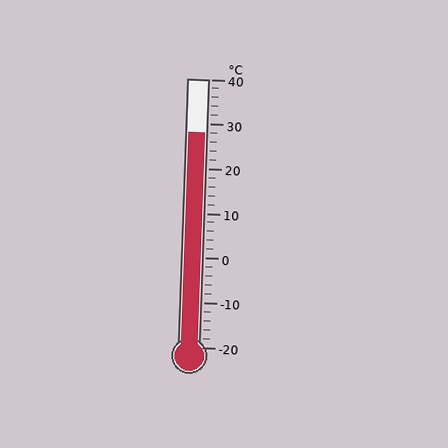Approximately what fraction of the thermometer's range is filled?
The thermometer is filled to approximately 80% of its range.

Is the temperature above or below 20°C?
The temperature is above 20°C.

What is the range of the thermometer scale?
The thermometer scale ranges from -20°C to 40°C.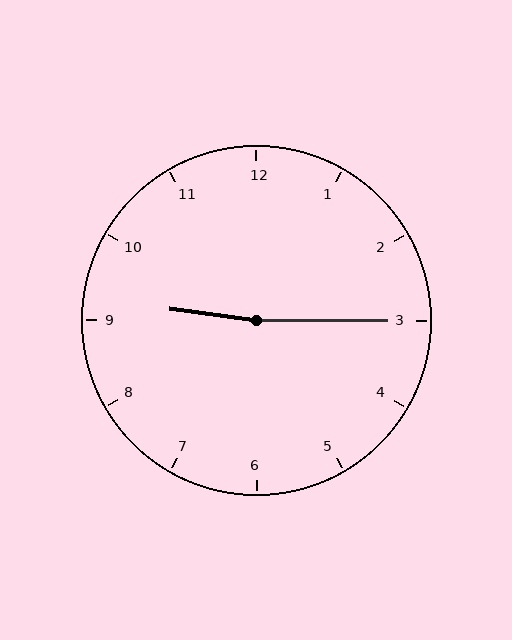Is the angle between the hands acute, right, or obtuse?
It is obtuse.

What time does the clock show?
9:15.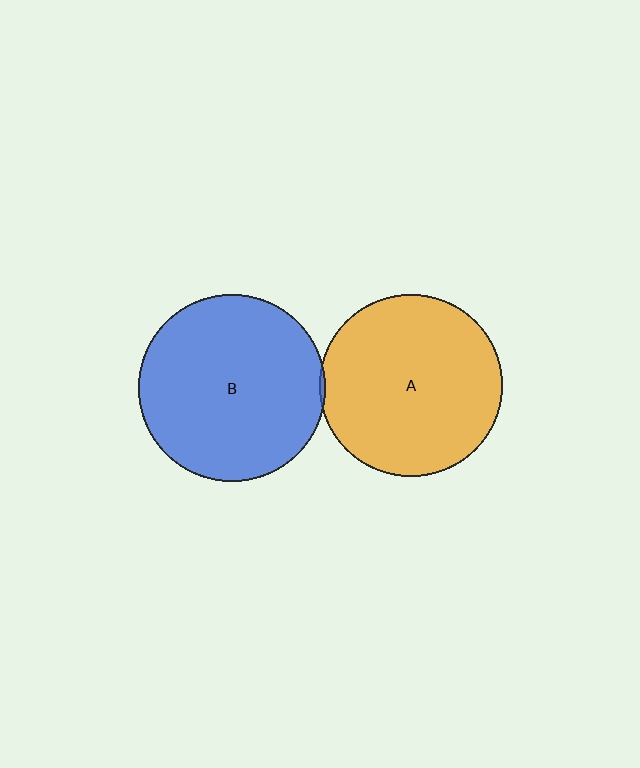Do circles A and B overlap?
Yes.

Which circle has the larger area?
Circle B (blue).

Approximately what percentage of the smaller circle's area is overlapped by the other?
Approximately 5%.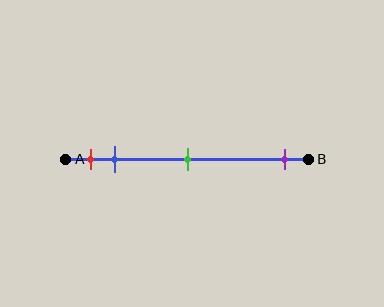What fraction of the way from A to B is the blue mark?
The blue mark is approximately 20% (0.2) of the way from A to B.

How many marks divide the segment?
There are 4 marks dividing the segment.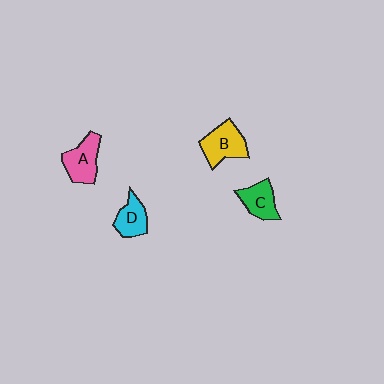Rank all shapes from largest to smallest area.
From largest to smallest: B (yellow), A (pink), C (green), D (cyan).